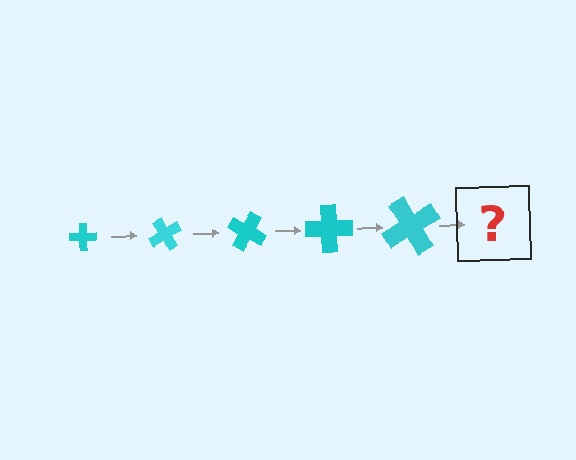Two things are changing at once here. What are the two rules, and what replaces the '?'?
The two rules are that the cross grows larger each step and it rotates 60 degrees each step. The '?' should be a cross, larger than the previous one and rotated 300 degrees from the start.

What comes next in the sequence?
The next element should be a cross, larger than the previous one and rotated 300 degrees from the start.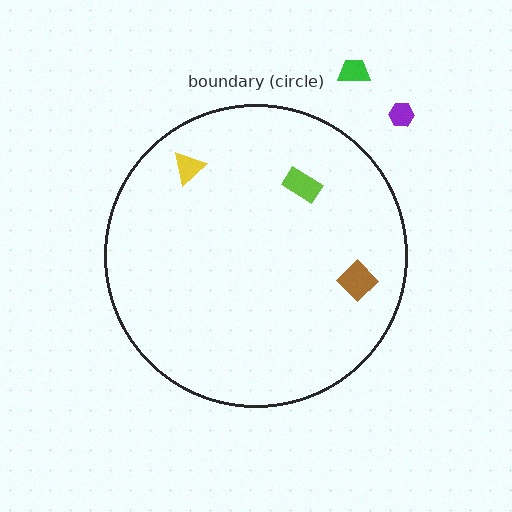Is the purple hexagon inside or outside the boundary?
Outside.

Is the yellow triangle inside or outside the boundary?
Inside.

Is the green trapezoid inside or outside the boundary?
Outside.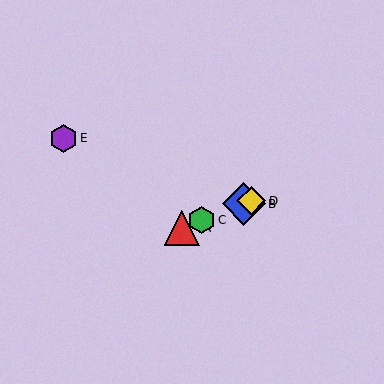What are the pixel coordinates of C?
Object C is at (201, 220).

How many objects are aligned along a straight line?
4 objects (A, B, C, D) are aligned along a straight line.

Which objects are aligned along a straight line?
Objects A, B, C, D are aligned along a straight line.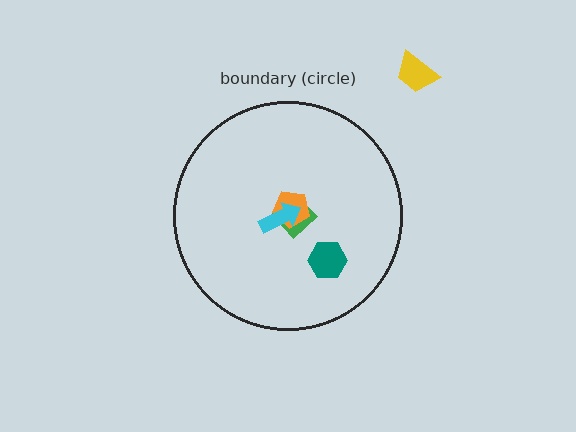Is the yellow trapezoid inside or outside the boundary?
Outside.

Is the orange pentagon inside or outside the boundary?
Inside.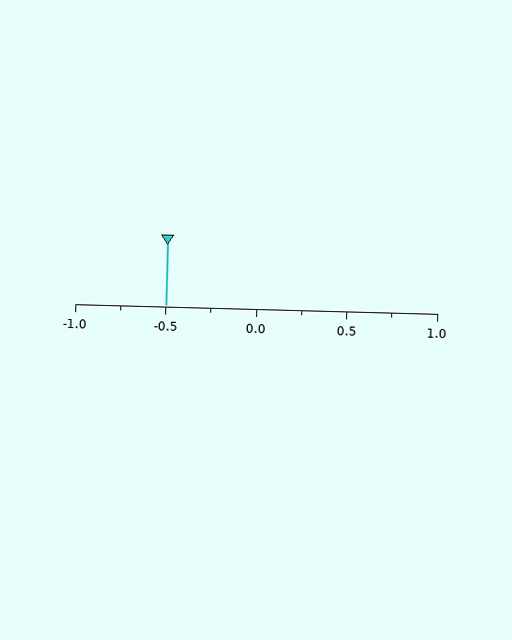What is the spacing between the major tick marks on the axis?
The major ticks are spaced 0.5 apart.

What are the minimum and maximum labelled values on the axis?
The axis runs from -1.0 to 1.0.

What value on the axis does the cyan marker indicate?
The marker indicates approximately -0.5.